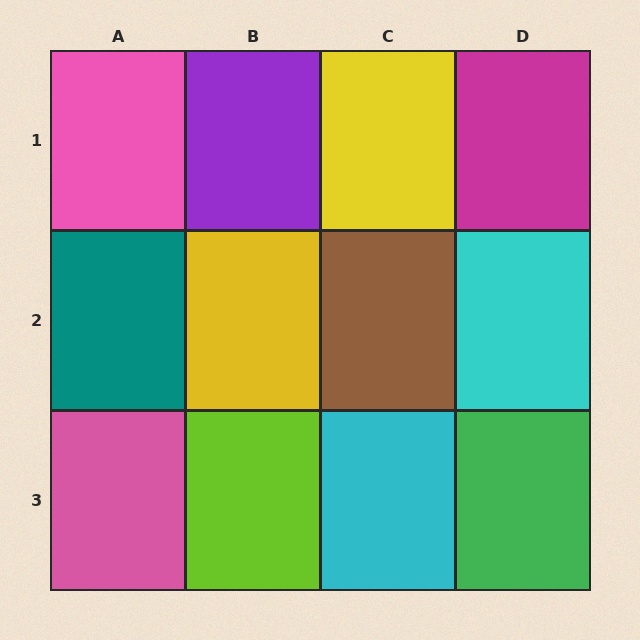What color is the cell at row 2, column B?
Yellow.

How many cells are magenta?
1 cell is magenta.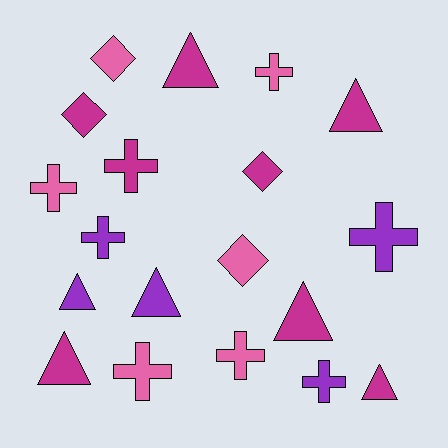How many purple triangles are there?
There are 2 purple triangles.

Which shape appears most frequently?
Cross, with 8 objects.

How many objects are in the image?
There are 19 objects.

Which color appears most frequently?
Magenta, with 8 objects.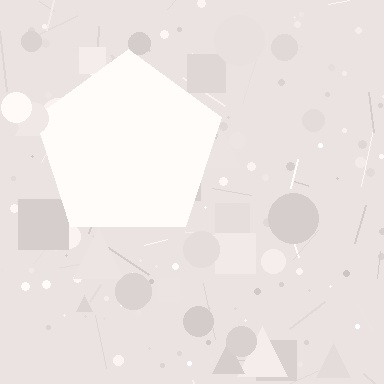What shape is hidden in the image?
A pentagon is hidden in the image.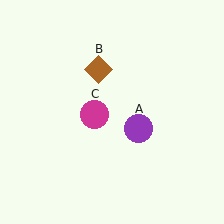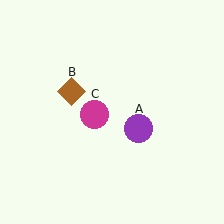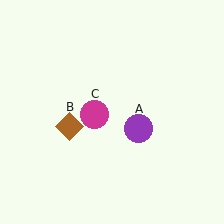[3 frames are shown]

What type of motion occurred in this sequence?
The brown diamond (object B) rotated counterclockwise around the center of the scene.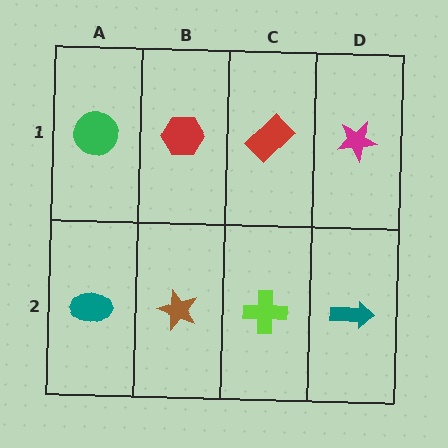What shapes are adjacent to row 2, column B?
A red hexagon (row 1, column B), a teal ellipse (row 2, column A), a lime cross (row 2, column C).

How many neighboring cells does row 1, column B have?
3.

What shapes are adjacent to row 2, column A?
A green circle (row 1, column A), a brown star (row 2, column B).